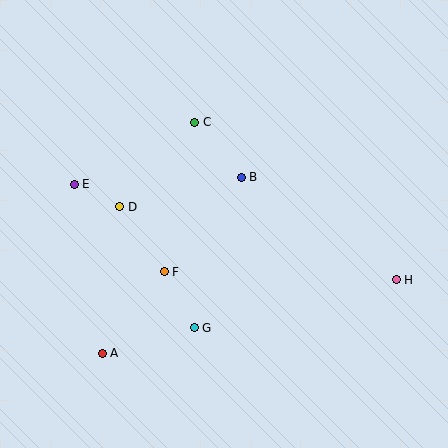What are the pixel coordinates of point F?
Point F is at (164, 272).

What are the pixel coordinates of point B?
Point B is at (241, 177).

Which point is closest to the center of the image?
Point B at (241, 177) is closest to the center.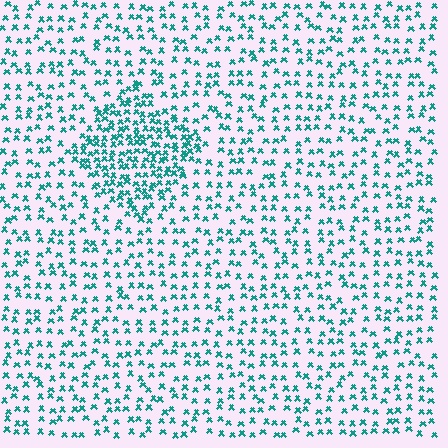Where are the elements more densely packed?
The elements are more densely packed inside the diamond boundary.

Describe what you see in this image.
The image contains small teal elements arranged at two different densities. A diamond-shaped region is visible where the elements are more densely packed than the surrounding area.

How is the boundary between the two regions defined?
The boundary is defined by a change in element density (approximately 2.1x ratio). All elements are the same color, size, and shape.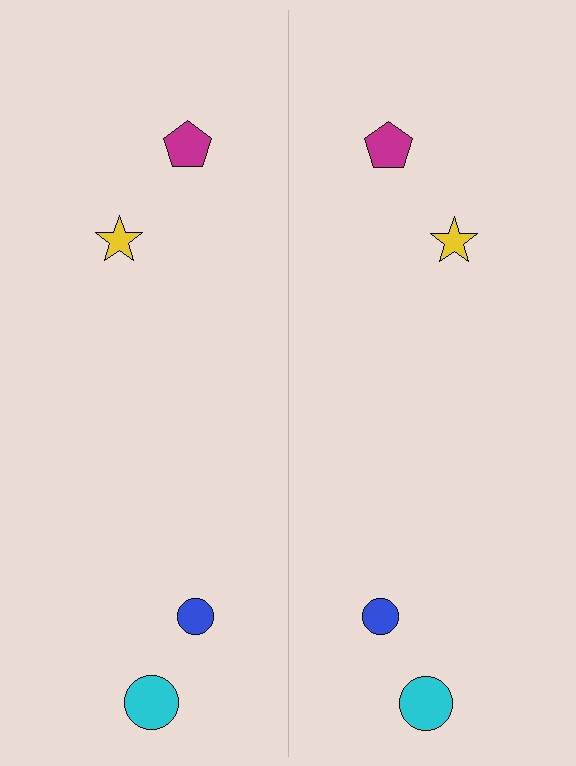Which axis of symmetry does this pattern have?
The pattern has a vertical axis of symmetry running through the center of the image.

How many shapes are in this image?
There are 8 shapes in this image.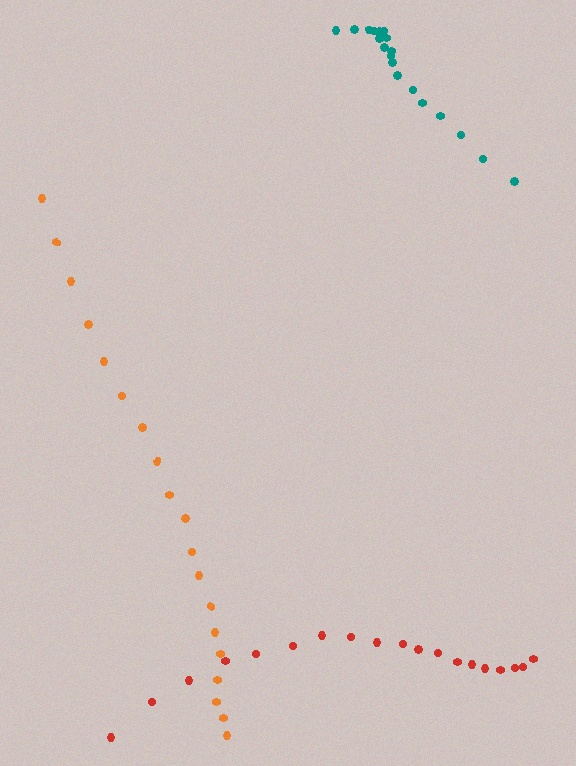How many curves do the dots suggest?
There are 3 distinct paths.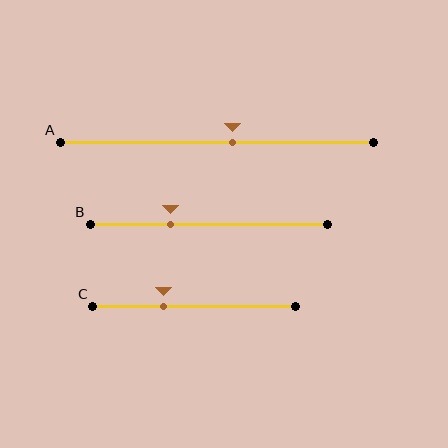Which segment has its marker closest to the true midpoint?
Segment A has its marker closest to the true midpoint.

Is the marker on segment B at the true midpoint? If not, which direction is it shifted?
No, the marker on segment B is shifted to the left by about 16% of the segment length.